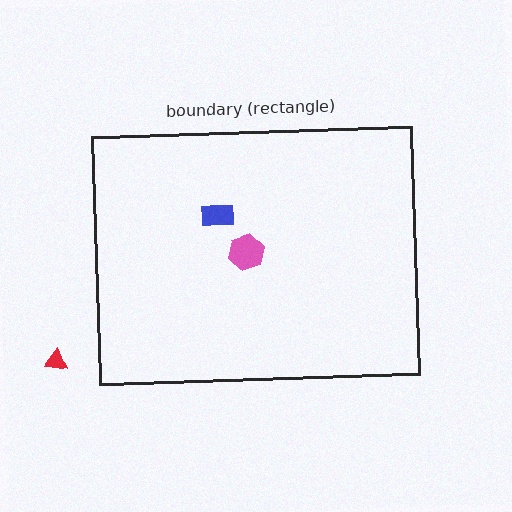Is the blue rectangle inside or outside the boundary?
Inside.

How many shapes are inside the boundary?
2 inside, 1 outside.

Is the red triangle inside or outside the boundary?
Outside.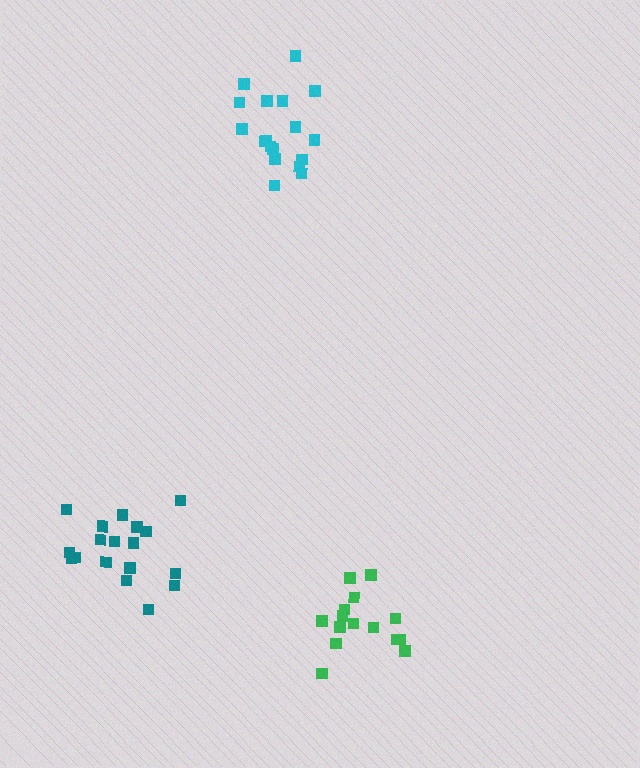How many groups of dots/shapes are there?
There are 3 groups.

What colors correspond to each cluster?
The clusters are colored: green, teal, cyan.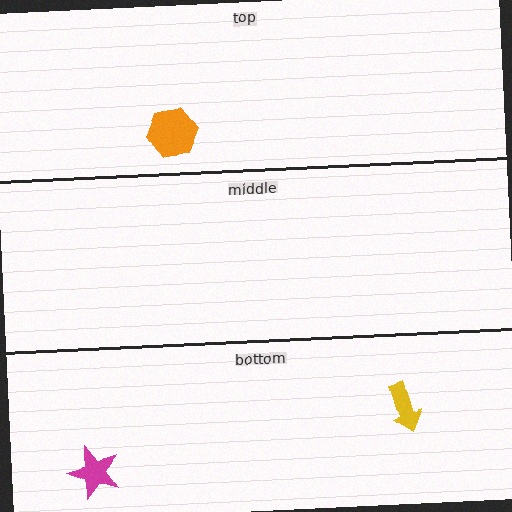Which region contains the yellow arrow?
The bottom region.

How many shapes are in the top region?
1.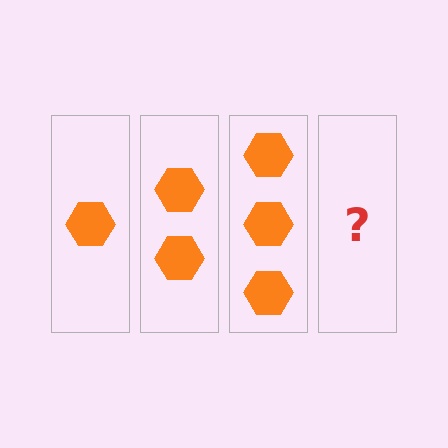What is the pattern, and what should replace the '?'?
The pattern is that each step adds one more hexagon. The '?' should be 4 hexagons.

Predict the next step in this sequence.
The next step is 4 hexagons.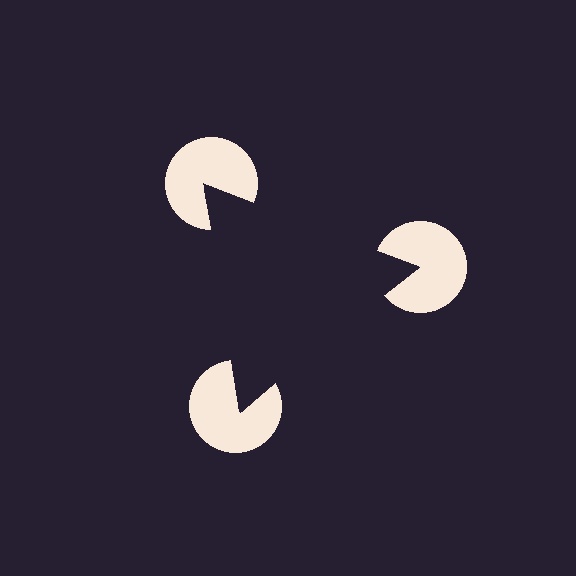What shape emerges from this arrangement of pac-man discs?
An illusory triangle — its edges are inferred from the aligned wedge cuts in the pac-man discs, not physically drawn.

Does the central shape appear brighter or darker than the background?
It typically appears slightly darker than the background, even though no actual brightness change is drawn.